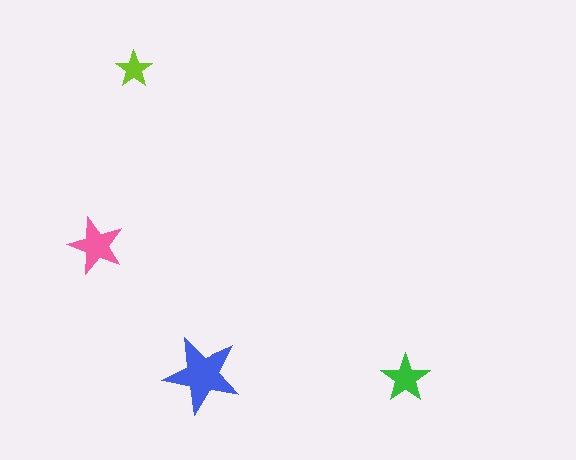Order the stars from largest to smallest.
the blue one, the pink one, the green one, the lime one.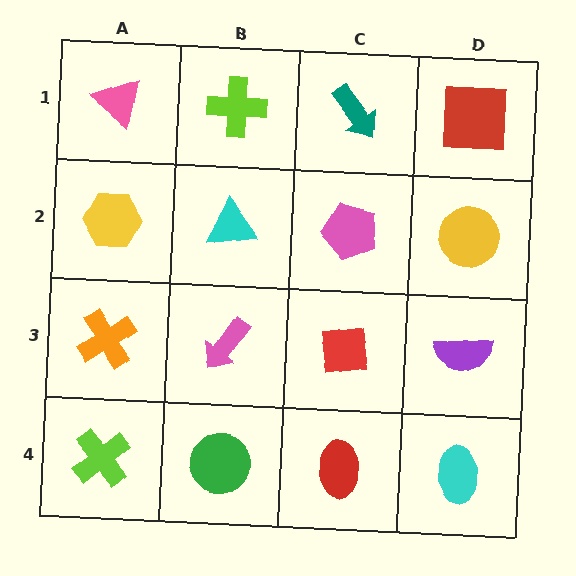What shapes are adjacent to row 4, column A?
An orange cross (row 3, column A), a green circle (row 4, column B).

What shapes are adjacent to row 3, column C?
A pink pentagon (row 2, column C), a red ellipse (row 4, column C), a pink arrow (row 3, column B), a purple semicircle (row 3, column D).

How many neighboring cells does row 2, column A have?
3.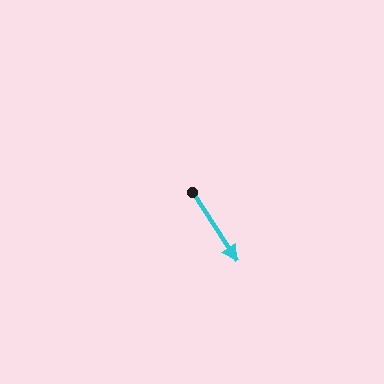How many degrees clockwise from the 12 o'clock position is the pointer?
Approximately 147 degrees.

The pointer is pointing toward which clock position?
Roughly 5 o'clock.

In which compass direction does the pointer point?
Southeast.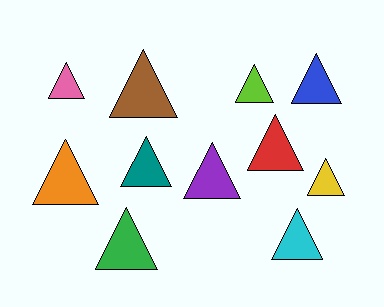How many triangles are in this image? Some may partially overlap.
There are 11 triangles.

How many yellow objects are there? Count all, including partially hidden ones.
There is 1 yellow object.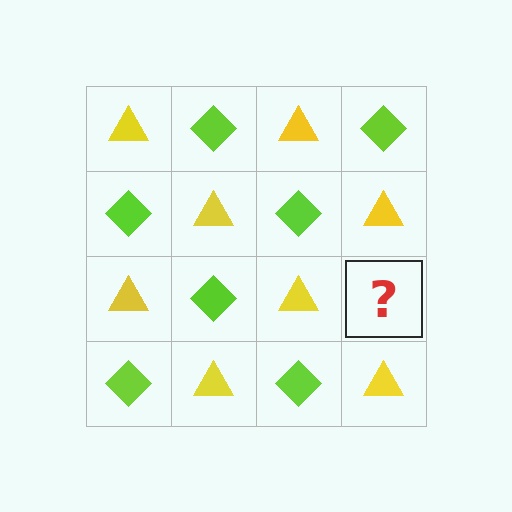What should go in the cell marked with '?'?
The missing cell should contain a lime diamond.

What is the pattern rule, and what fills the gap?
The rule is that it alternates yellow triangle and lime diamond in a checkerboard pattern. The gap should be filled with a lime diamond.